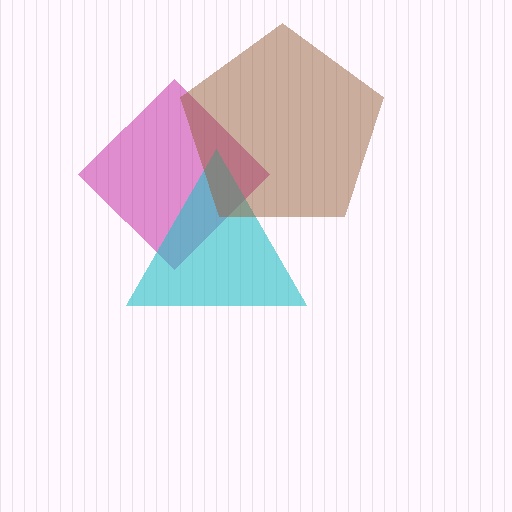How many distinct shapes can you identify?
There are 3 distinct shapes: a magenta diamond, a cyan triangle, a brown pentagon.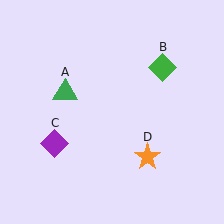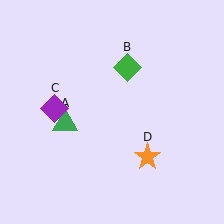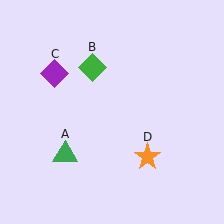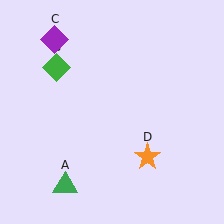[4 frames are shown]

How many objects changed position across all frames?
3 objects changed position: green triangle (object A), green diamond (object B), purple diamond (object C).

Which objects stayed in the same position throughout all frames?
Orange star (object D) remained stationary.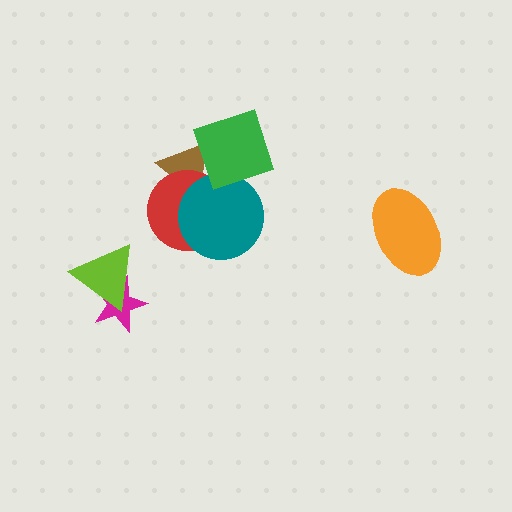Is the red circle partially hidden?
Yes, it is partially covered by another shape.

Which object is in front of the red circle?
The teal circle is in front of the red circle.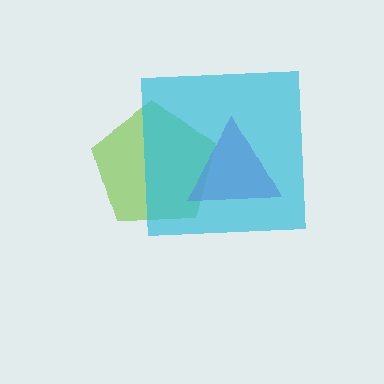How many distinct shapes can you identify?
There are 3 distinct shapes: a lime pentagon, a purple triangle, a cyan square.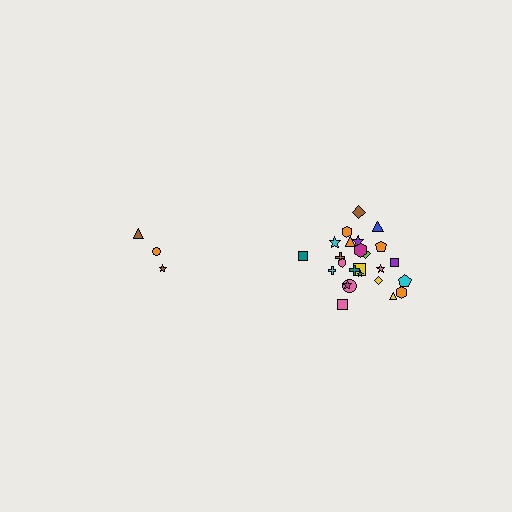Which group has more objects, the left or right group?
The right group.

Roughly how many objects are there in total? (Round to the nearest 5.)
Roughly 30 objects in total.